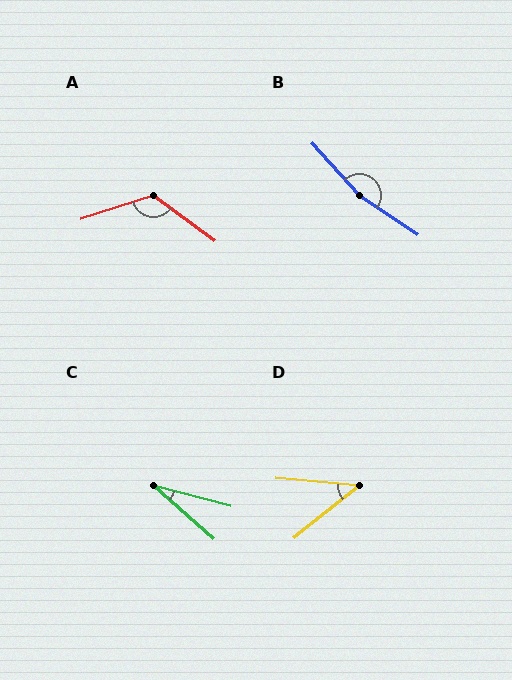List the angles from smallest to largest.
C (26°), D (44°), A (125°), B (167°).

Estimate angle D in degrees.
Approximately 44 degrees.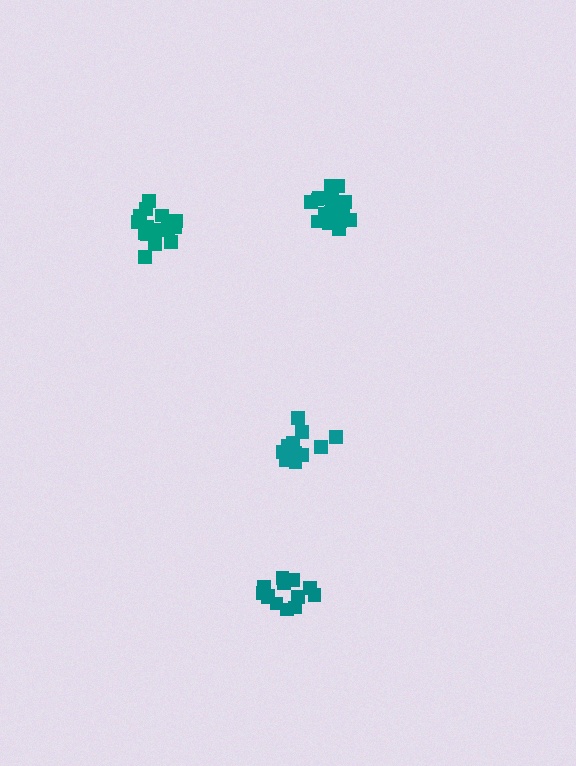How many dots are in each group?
Group 1: 13 dots, Group 2: 18 dots, Group 3: 16 dots, Group 4: 15 dots (62 total).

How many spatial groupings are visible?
There are 4 spatial groupings.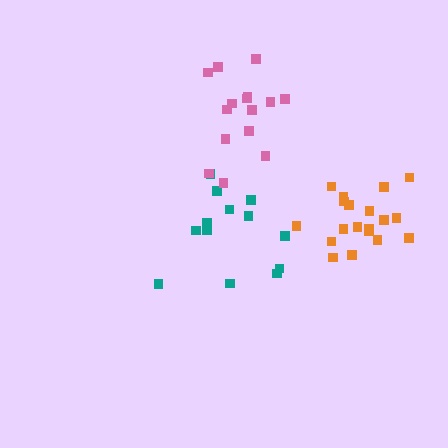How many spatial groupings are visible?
There are 3 spatial groupings.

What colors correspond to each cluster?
The clusters are colored: teal, orange, pink.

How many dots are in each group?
Group 1: 13 dots, Group 2: 19 dots, Group 3: 15 dots (47 total).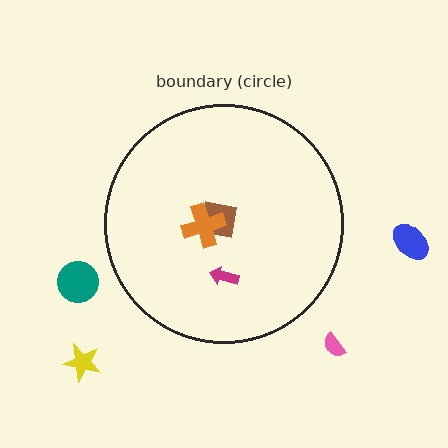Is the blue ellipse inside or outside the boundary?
Outside.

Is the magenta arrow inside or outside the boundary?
Inside.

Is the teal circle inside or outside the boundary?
Outside.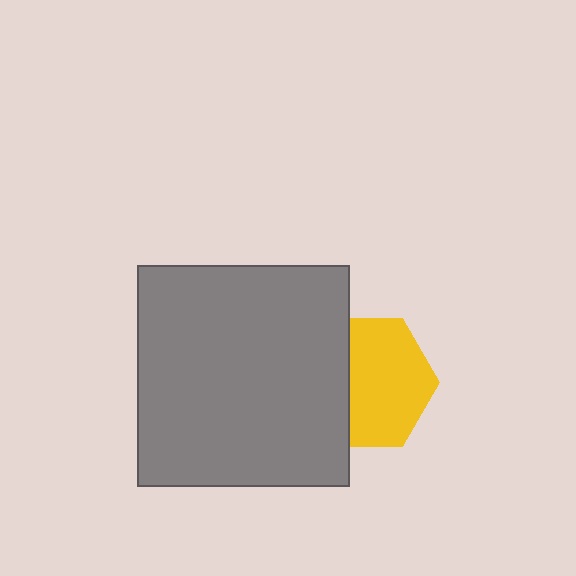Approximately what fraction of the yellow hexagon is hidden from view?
Roughly 36% of the yellow hexagon is hidden behind the gray rectangle.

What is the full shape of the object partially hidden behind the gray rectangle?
The partially hidden object is a yellow hexagon.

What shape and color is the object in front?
The object in front is a gray rectangle.